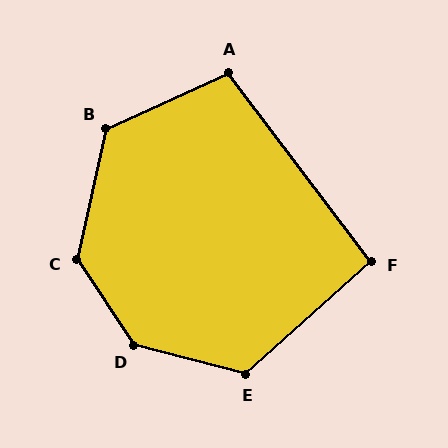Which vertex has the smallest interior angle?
F, at approximately 95 degrees.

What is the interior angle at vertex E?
Approximately 124 degrees (obtuse).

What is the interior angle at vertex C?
Approximately 134 degrees (obtuse).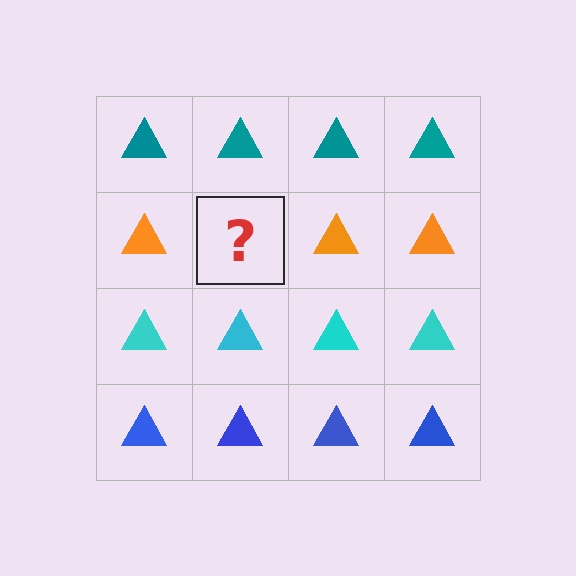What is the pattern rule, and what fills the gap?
The rule is that each row has a consistent color. The gap should be filled with an orange triangle.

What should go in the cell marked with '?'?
The missing cell should contain an orange triangle.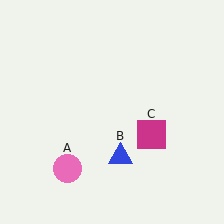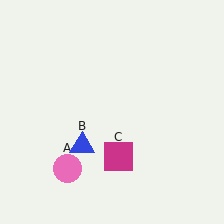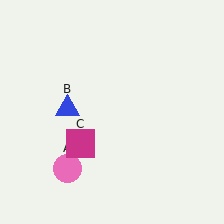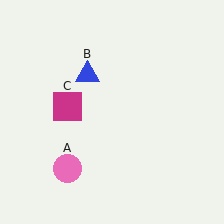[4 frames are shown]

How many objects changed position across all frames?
2 objects changed position: blue triangle (object B), magenta square (object C).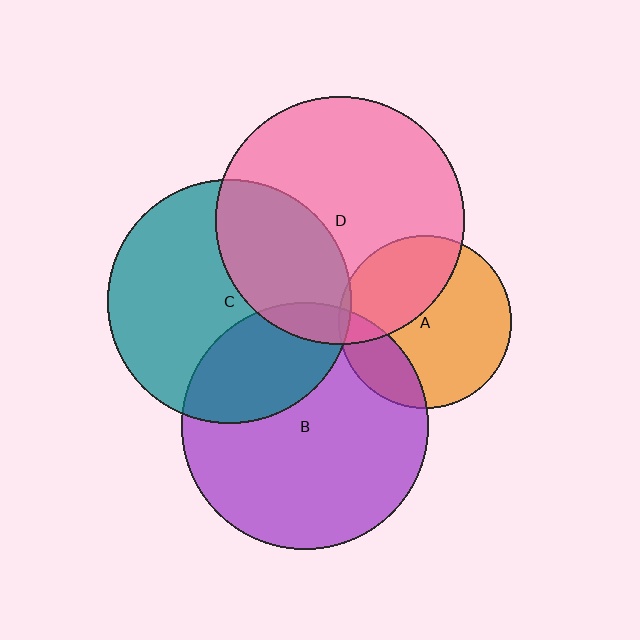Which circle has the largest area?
Circle D (pink).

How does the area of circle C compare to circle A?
Approximately 2.0 times.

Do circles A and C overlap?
Yes.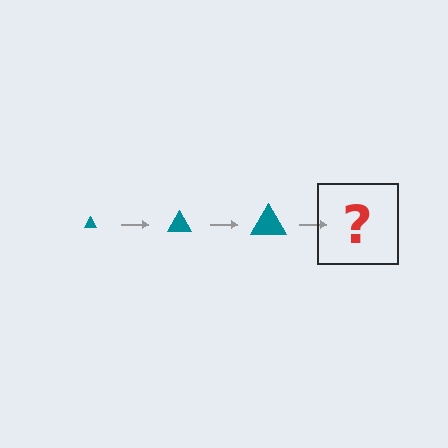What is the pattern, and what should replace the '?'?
The pattern is that the triangle gets progressively larger each step. The '?' should be a teal triangle, larger than the previous one.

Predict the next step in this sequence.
The next step is a teal triangle, larger than the previous one.